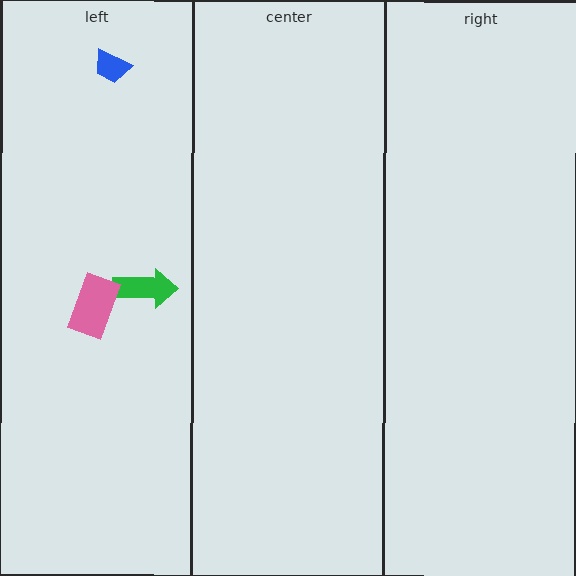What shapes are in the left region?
The green arrow, the pink rectangle, the blue trapezoid.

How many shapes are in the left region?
3.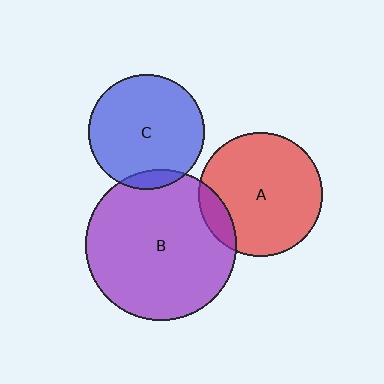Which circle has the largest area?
Circle B (purple).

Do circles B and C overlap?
Yes.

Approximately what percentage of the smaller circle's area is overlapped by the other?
Approximately 10%.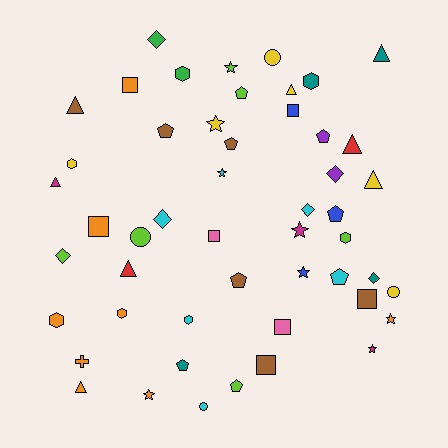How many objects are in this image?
There are 50 objects.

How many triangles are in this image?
There are 8 triangles.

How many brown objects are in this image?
There are 6 brown objects.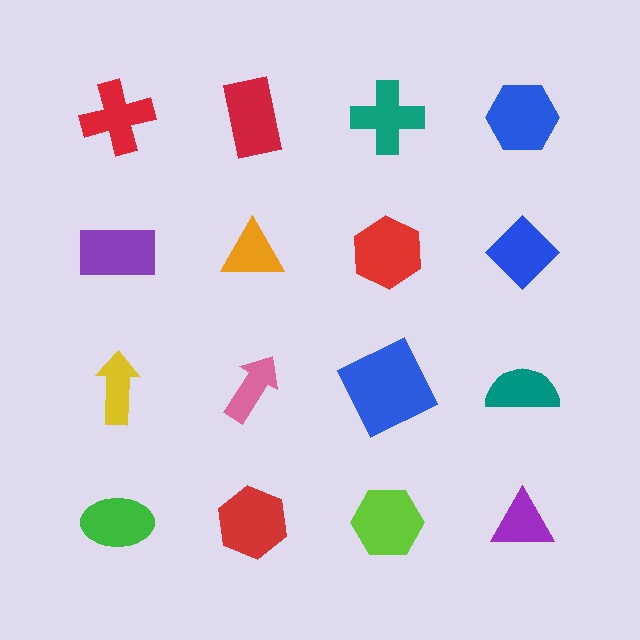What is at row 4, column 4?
A purple triangle.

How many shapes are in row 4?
4 shapes.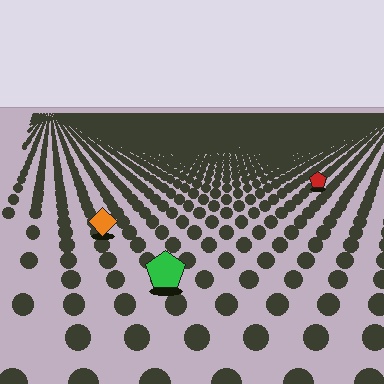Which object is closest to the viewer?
The green pentagon is closest. The texture marks near it are larger and more spread out.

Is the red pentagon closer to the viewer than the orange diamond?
No. The orange diamond is closer — you can tell from the texture gradient: the ground texture is coarser near it.